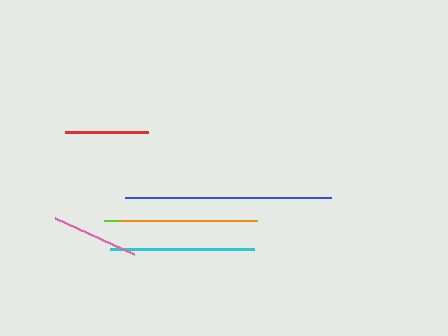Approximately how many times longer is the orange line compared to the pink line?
The orange line is approximately 1.6 times the length of the pink line.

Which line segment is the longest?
The blue line is the longest at approximately 206 pixels.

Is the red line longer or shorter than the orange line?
The orange line is longer than the red line.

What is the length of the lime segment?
The lime segment is approximately 153 pixels long.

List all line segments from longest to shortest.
From longest to shortest: blue, lime, cyan, orange, pink, red.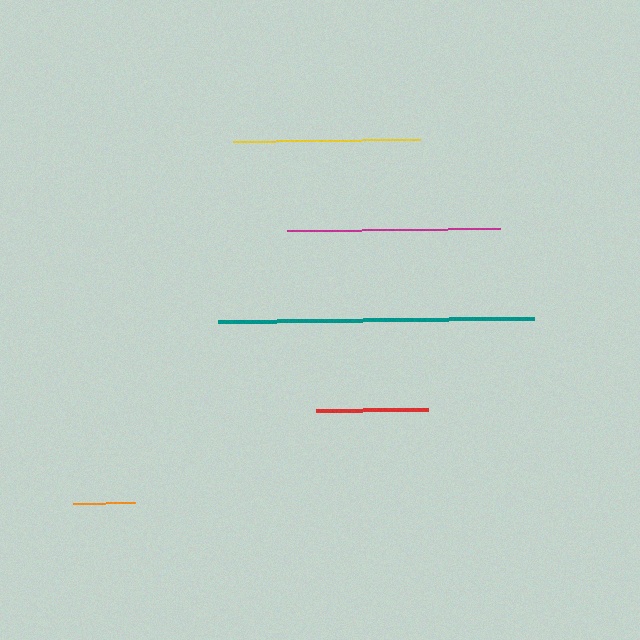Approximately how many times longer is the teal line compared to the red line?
The teal line is approximately 2.8 times the length of the red line.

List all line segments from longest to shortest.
From longest to shortest: teal, magenta, yellow, red, orange.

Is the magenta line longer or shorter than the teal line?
The teal line is longer than the magenta line.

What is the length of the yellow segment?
The yellow segment is approximately 187 pixels long.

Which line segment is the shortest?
The orange line is the shortest at approximately 62 pixels.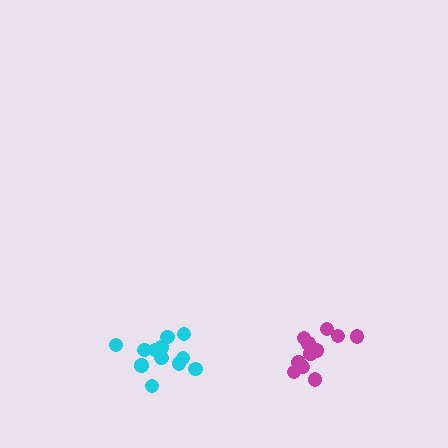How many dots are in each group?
Group 1: 11 dots, Group 2: 12 dots (23 total).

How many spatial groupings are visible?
There are 2 spatial groupings.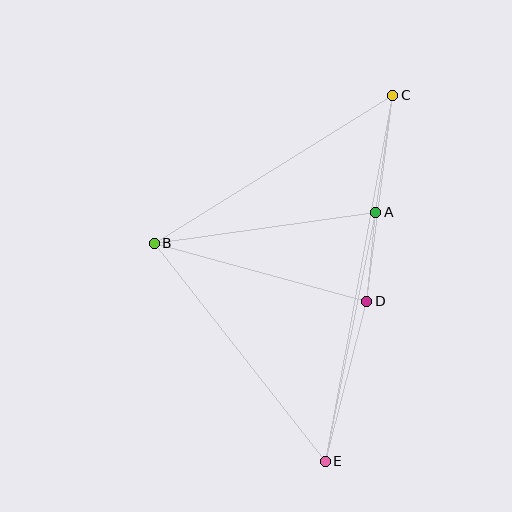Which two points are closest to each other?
Points A and D are closest to each other.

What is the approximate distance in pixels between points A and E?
The distance between A and E is approximately 254 pixels.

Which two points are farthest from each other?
Points C and E are farthest from each other.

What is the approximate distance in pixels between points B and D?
The distance between B and D is approximately 220 pixels.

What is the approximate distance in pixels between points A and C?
The distance between A and C is approximately 119 pixels.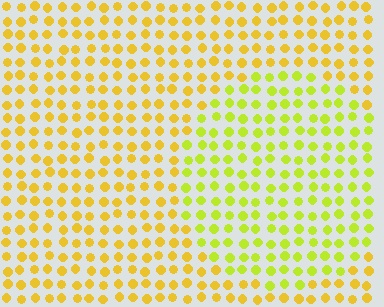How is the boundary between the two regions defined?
The boundary is defined purely by a slight shift in hue (about 29 degrees). Spacing, size, and orientation are identical on both sides.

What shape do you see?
I see a circle.